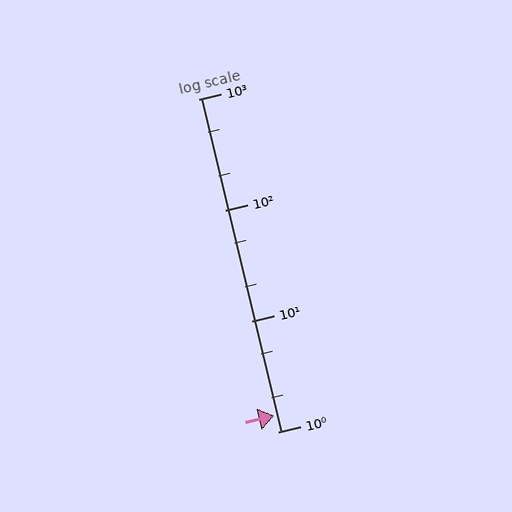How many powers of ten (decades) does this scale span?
The scale spans 3 decades, from 1 to 1000.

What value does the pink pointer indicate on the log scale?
The pointer indicates approximately 1.4.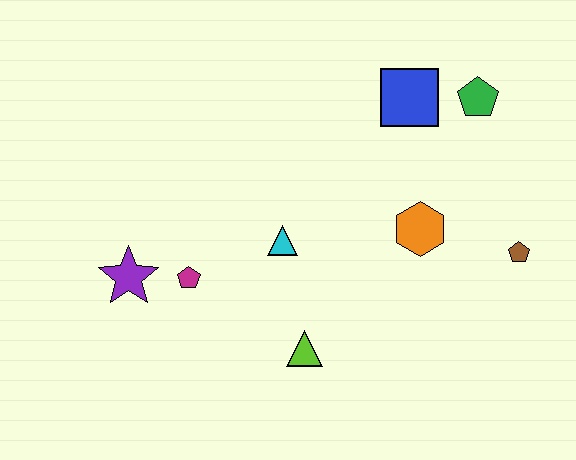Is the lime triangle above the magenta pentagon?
No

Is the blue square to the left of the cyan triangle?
No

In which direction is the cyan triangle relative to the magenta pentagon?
The cyan triangle is to the right of the magenta pentagon.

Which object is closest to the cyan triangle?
The magenta pentagon is closest to the cyan triangle.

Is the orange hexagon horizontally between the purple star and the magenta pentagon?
No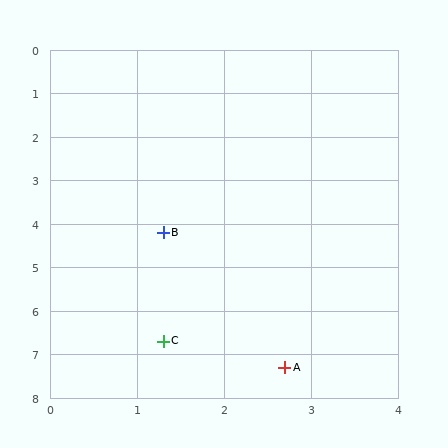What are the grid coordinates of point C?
Point C is at approximately (1.3, 6.7).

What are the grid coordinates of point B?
Point B is at approximately (1.3, 4.2).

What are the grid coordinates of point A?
Point A is at approximately (2.7, 7.3).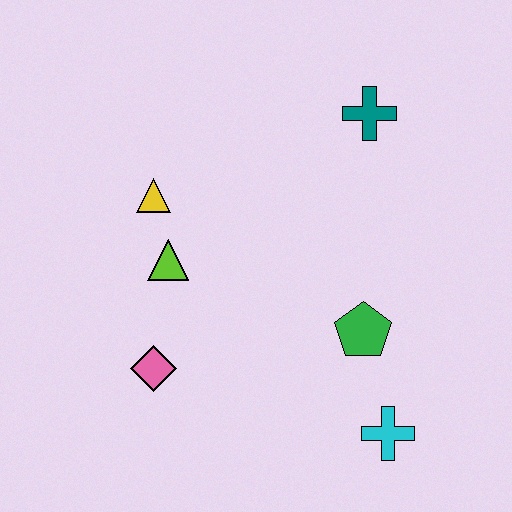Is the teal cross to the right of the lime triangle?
Yes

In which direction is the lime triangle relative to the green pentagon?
The lime triangle is to the left of the green pentagon.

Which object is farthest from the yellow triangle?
The cyan cross is farthest from the yellow triangle.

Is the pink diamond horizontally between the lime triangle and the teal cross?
No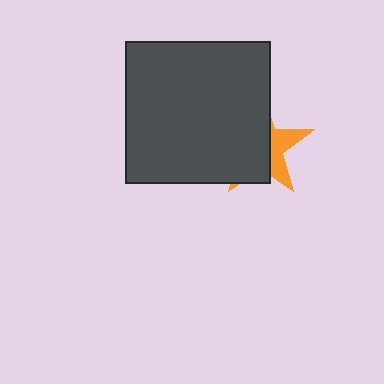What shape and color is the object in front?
The object in front is a dark gray rectangle.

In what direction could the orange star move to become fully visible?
The orange star could move right. That would shift it out from behind the dark gray rectangle entirely.